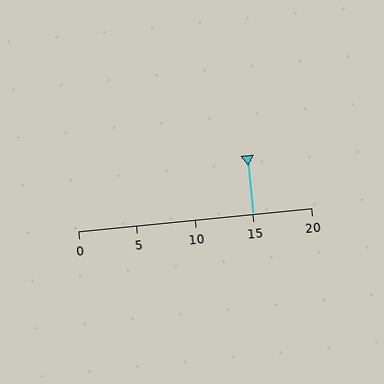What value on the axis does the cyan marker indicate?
The marker indicates approximately 15.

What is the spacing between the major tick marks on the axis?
The major ticks are spaced 5 apart.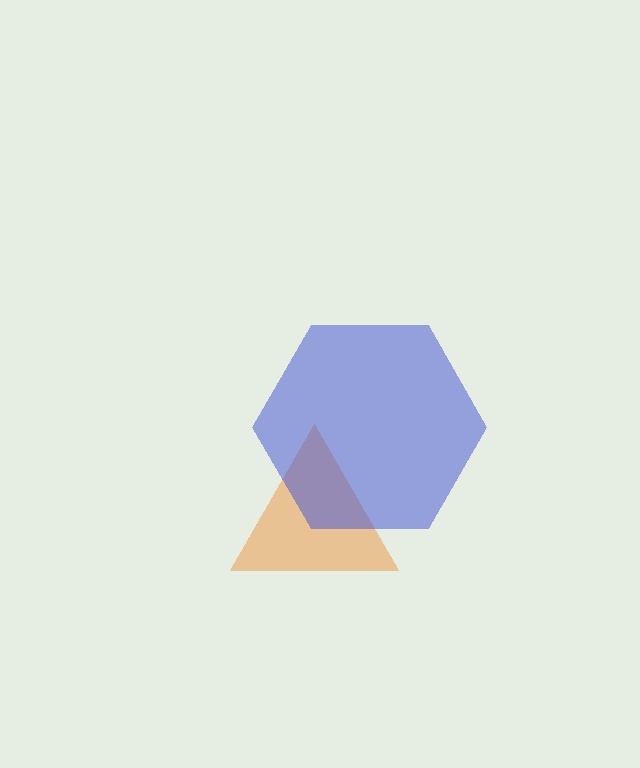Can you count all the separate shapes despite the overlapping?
Yes, there are 2 separate shapes.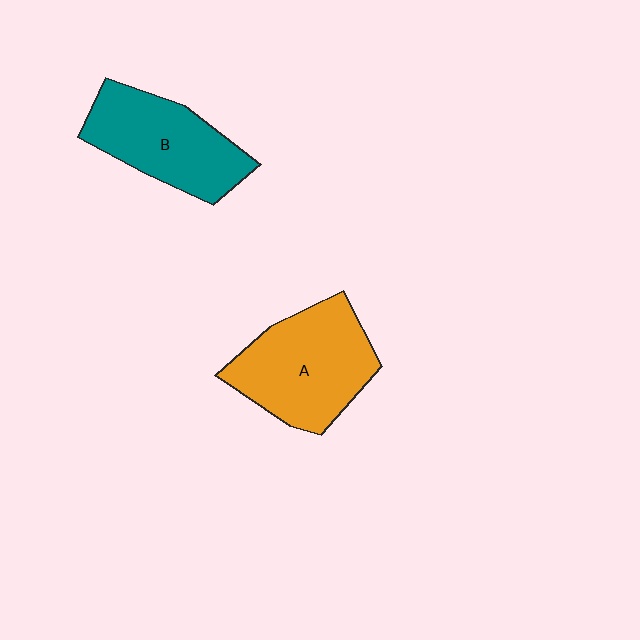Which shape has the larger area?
Shape A (orange).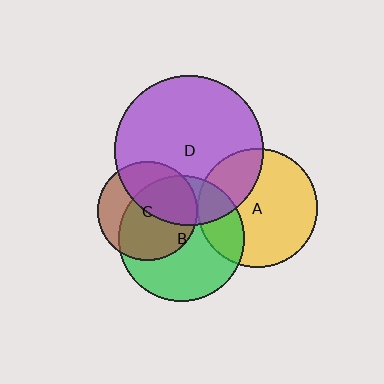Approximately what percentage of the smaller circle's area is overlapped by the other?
Approximately 45%.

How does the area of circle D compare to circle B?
Approximately 1.4 times.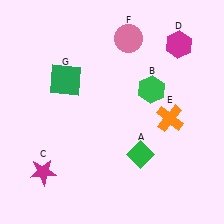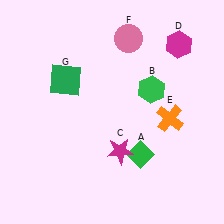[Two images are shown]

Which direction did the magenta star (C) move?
The magenta star (C) moved right.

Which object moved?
The magenta star (C) moved right.